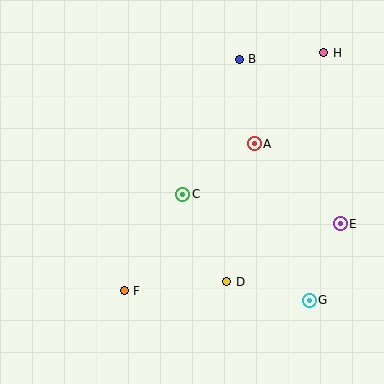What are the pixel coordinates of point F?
Point F is at (124, 291).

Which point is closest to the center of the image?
Point C at (183, 194) is closest to the center.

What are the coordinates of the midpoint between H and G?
The midpoint between H and G is at (316, 176).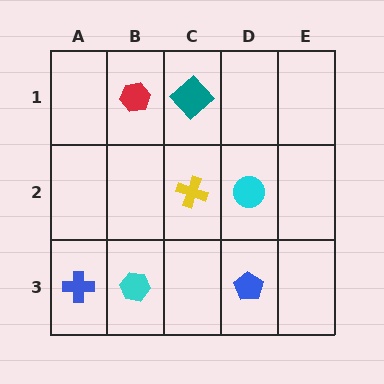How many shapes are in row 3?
3 shapes.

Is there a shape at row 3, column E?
No, that cell is empty.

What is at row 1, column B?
A red hexagon.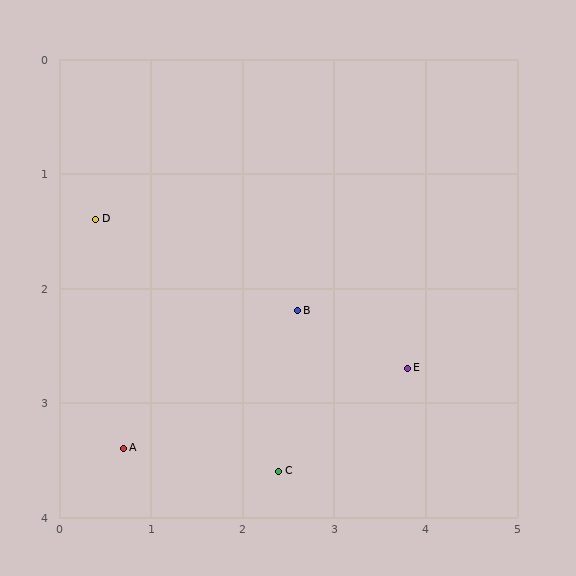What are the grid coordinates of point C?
Point C is at approximately (2.4, 3.6).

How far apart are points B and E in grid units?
Points B and E are about 1.3 grid units apart.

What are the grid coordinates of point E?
Point E is at approximately (3.8, 2.7).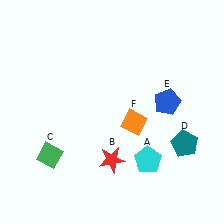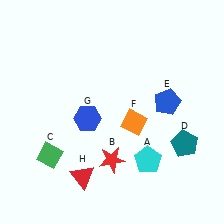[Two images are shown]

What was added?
A blue hexagon (G), a red triangle (H) were added in Image 2.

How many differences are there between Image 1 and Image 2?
There are 2 differences between the two images.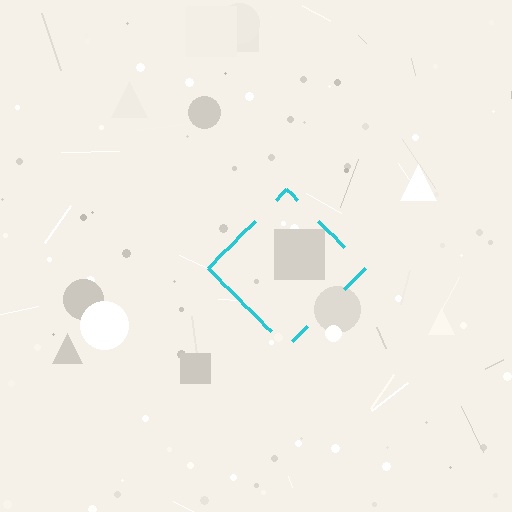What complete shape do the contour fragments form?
The contour fragments form a diamond.